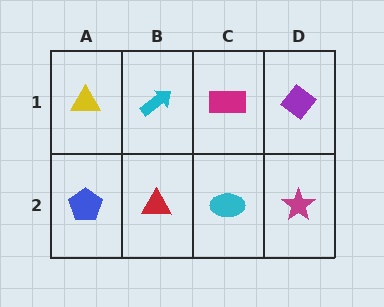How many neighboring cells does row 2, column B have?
3.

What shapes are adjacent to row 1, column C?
A cyan ellipse (row 2, column C), a cyan arrow (row 1, column B), a purple diamond (row 1, column D).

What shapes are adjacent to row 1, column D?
A magenta star (row 2, column D), a magenta rectangle (row 1, column C).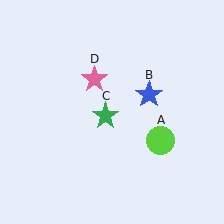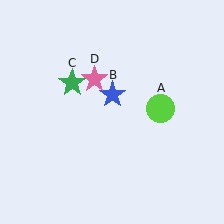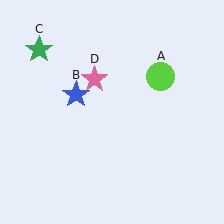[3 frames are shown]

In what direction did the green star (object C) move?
The green star (object C) moved up and to the left.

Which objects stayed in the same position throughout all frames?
Pink star (object D) remained stationary.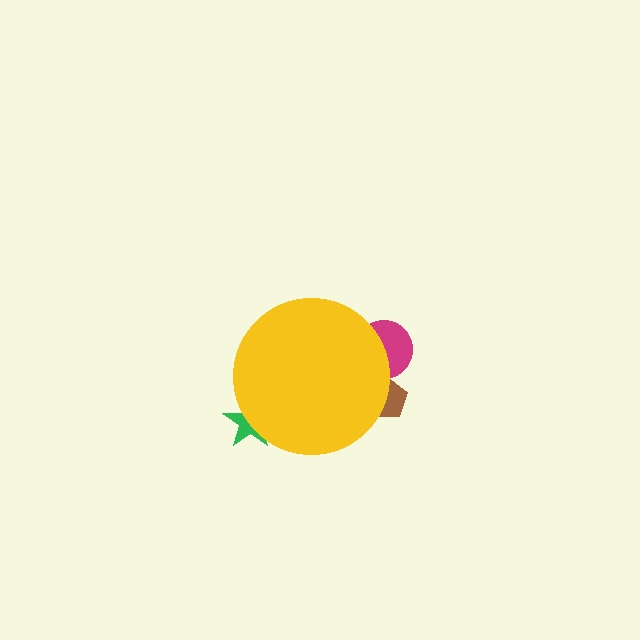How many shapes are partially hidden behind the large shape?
3 shapes are partially hidden.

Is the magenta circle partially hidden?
Yes, the magenta circle is partially hidden behind the yellow circle.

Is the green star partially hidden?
Yes, the green star is partially hidden behind the yellow circle.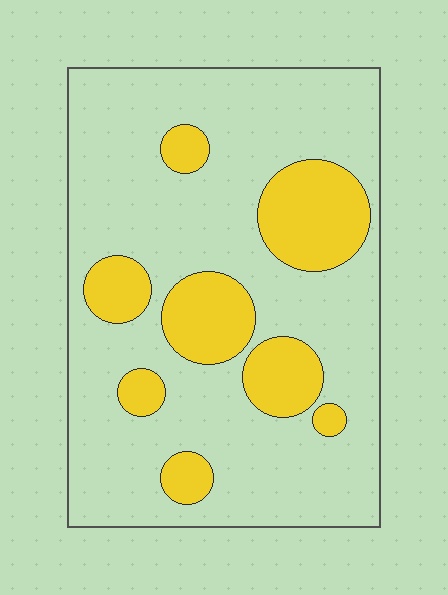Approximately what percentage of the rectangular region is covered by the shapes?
Approximately 25%.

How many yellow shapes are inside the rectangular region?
8.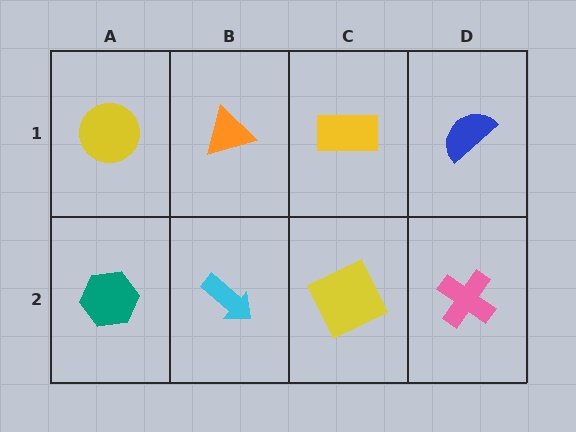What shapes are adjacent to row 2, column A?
A yellow circle (row 1, column A), a cyan arrow (row 2, column B).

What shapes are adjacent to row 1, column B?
A cyan arrow (row 2, column B), a yellow circle (row 1, column A), a yellow rectangle (row 1, column C).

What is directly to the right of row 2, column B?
A yellow square.